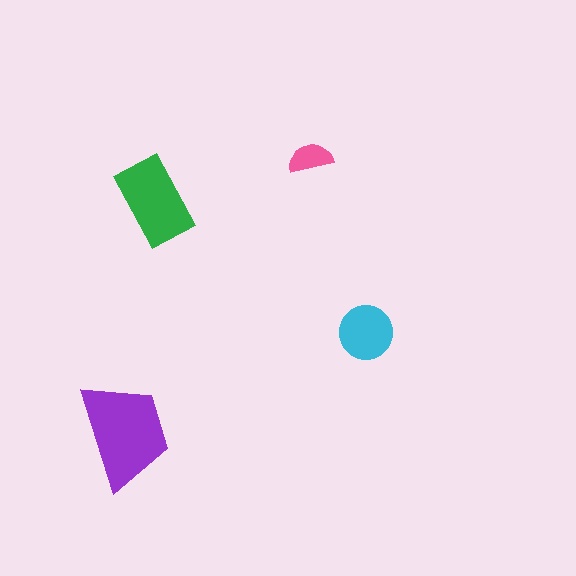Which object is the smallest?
The pink semicircle.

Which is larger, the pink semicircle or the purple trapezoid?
The purple trapezoid.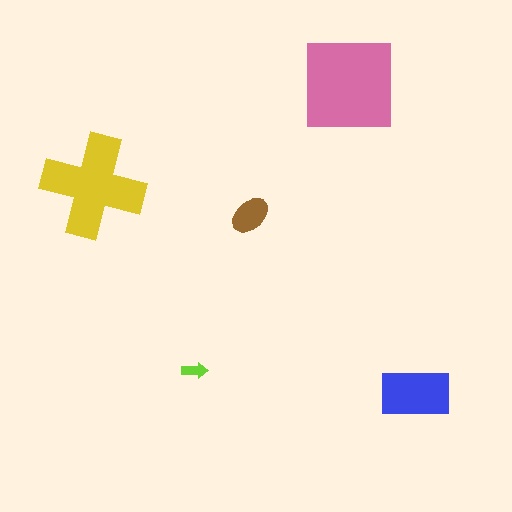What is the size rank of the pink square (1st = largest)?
1st.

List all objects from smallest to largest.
The lime arrow, the brown ellipse, the blue rectangle, the yellow cross, the pink square.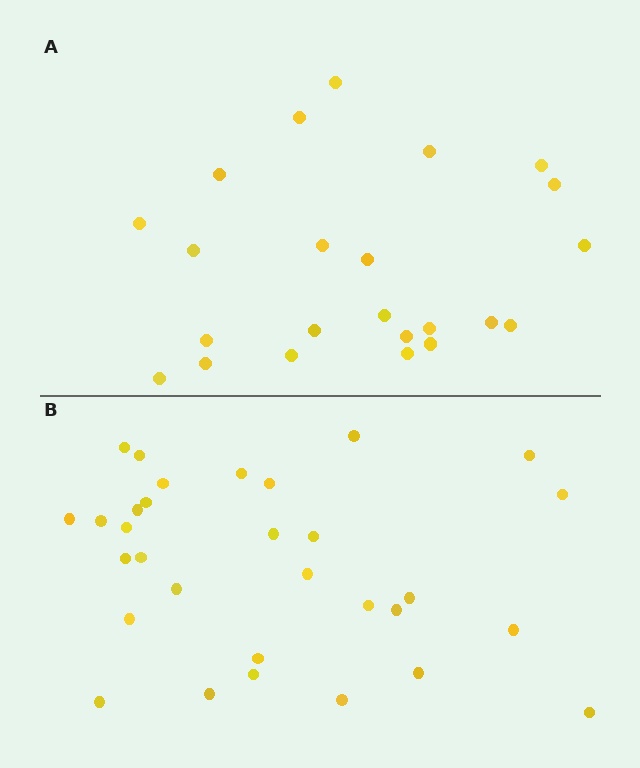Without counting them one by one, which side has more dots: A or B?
Region B (the bottom region) has more dots.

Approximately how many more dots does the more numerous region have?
Region B has roughly 8 or so more dots than region A.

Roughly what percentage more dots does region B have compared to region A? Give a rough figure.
About 35% more.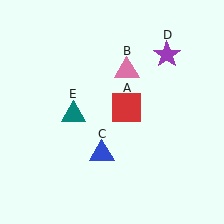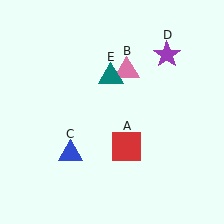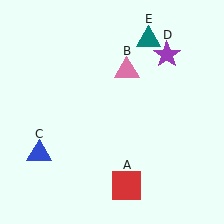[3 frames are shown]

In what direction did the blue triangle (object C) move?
The blue triangle (object C) moved left.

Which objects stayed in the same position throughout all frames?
Pink triangle (object B) and purple star (object D) remained stationary.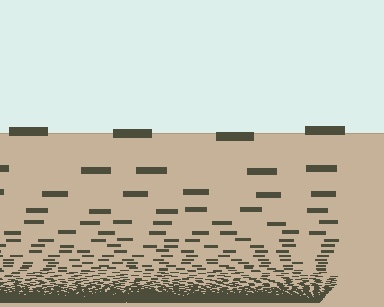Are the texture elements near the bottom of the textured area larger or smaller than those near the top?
Smaller. The gradient is inverted — elements near the bottom are smaller and denser.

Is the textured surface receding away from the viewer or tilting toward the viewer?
The surface appears to tilt toward the viewer. Texture elements get larger and sparser toward the top.